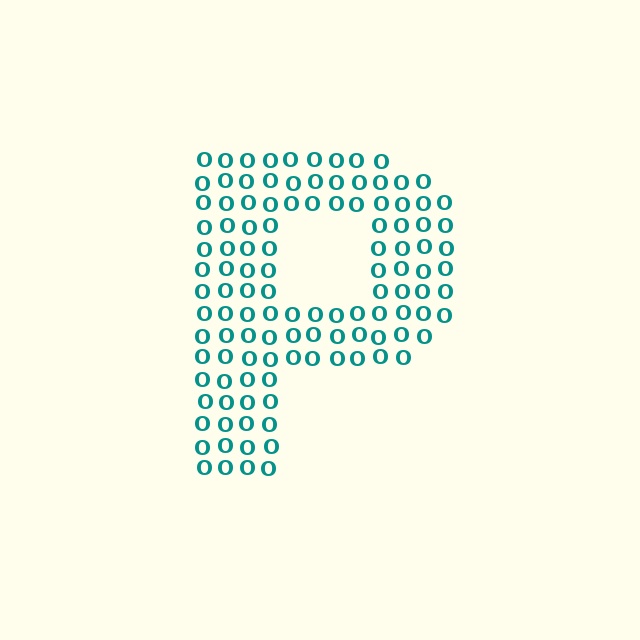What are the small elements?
The small elements are letter O's.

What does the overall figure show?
The overall figure shows the letter P.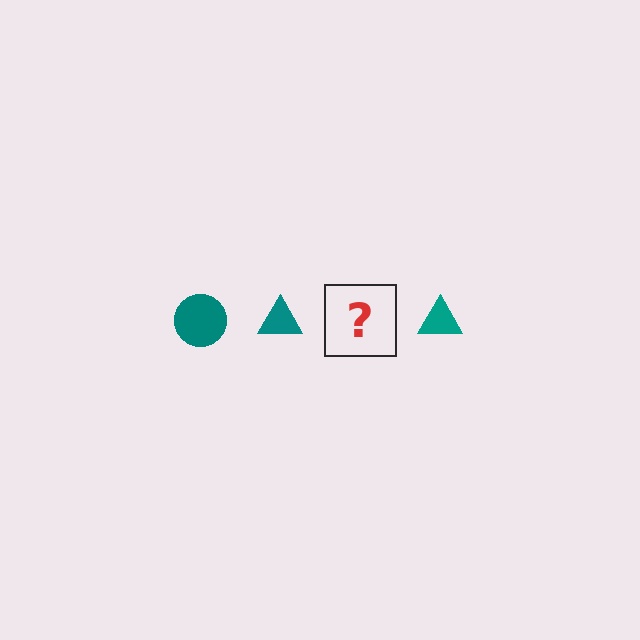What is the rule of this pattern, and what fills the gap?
The rule is that the pattern cycles through circle, triangle shapes in teal. The gap should be filled with a teal circle.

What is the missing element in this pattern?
The missing element is a teal circle.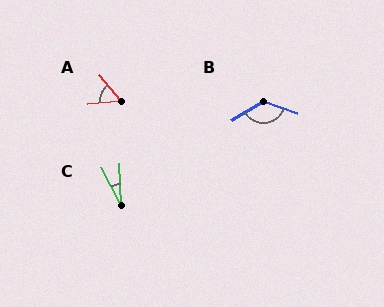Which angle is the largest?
B, at approximately 130 degrees.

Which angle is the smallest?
C, at approximately 25 degrees.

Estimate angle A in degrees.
Approximately 55 degrees.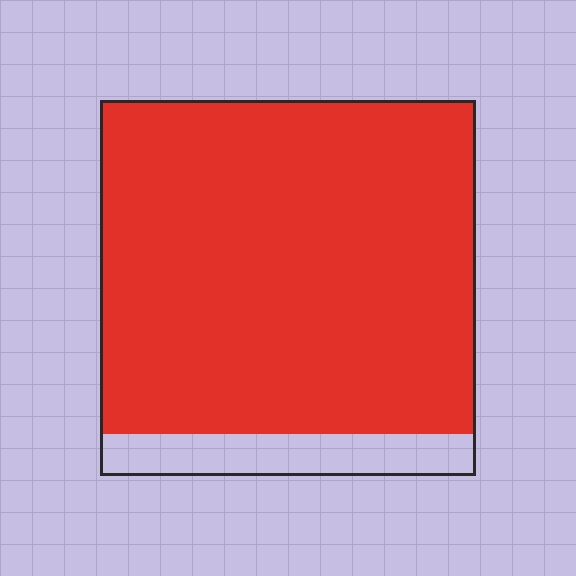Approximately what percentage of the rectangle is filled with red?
Approximately 90%.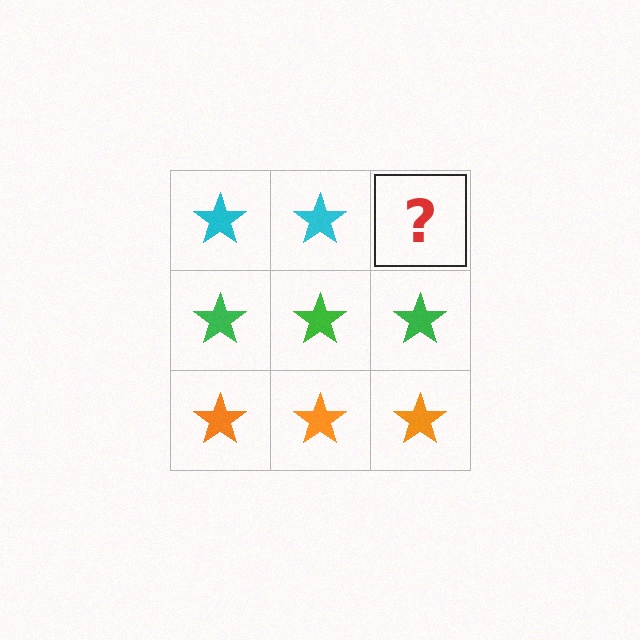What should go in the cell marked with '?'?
The missing cell should contain a cyan star.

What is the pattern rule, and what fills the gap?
The rule is that each row has a consistent color. The gap should be filled with a cyan star.